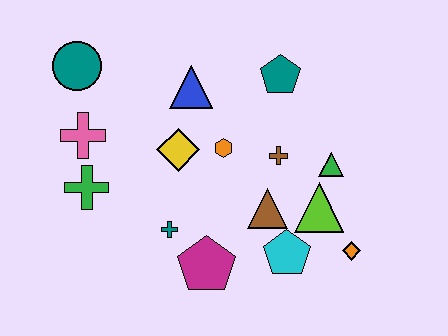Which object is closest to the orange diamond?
The lime triangle is closest to the orange diamond.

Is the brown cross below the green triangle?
No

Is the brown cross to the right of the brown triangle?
Yes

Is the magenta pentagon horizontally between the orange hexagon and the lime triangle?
No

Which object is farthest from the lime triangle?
The teal circle is farthest from the lime triangle.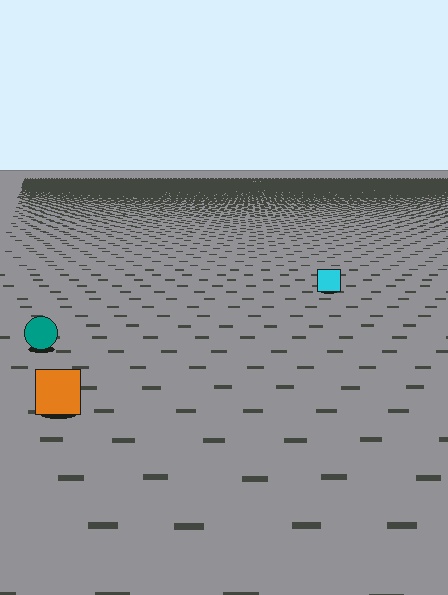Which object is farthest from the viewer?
The cyan square is farthest from the viewer. It appears smaller and the ground texture around it is denser.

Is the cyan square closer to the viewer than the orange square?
No. The orange square is closer — you can tell from the texture gradient: the ground texture is coarser near it.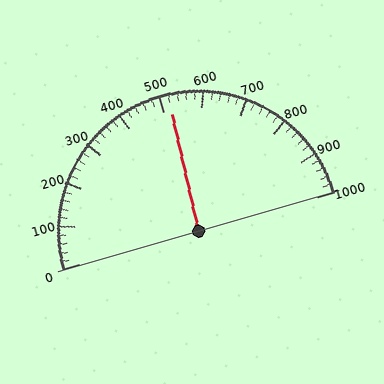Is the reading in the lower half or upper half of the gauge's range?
The reading is in the upper half of the range (0 to 1000).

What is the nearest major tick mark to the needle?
The nearest major tick mark is 500.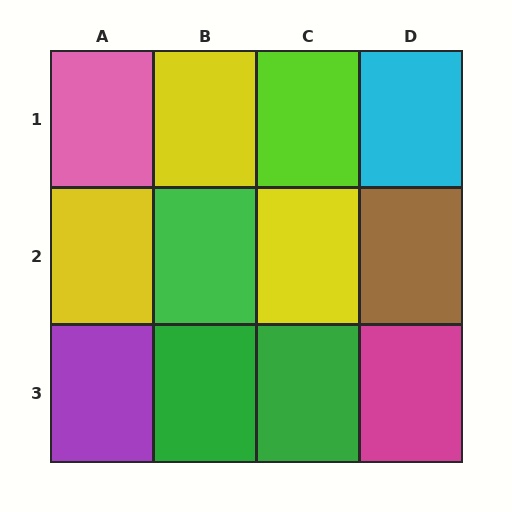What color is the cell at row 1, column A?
Pink.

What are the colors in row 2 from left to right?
Yellow, green, yellow, brown.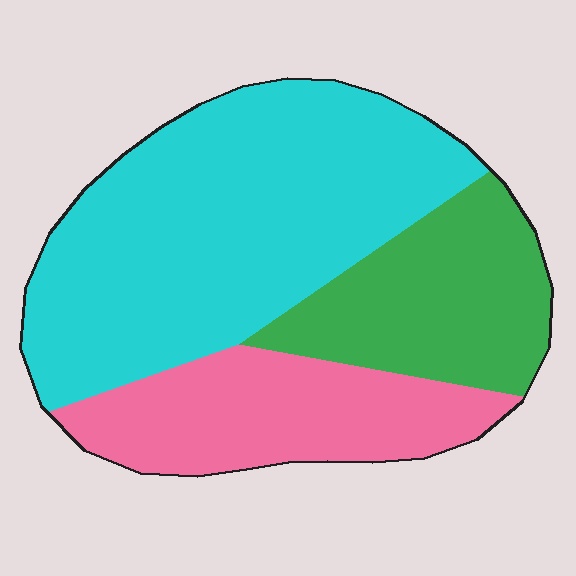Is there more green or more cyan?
Cyan.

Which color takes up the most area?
Cyan, at roughly 55%.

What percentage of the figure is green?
Green covers about 25% of the figure.